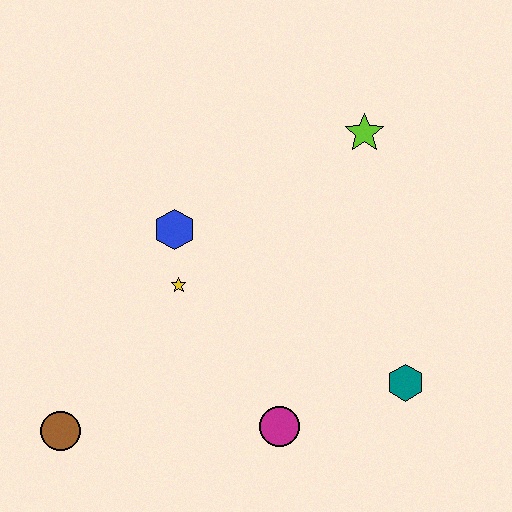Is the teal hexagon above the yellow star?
No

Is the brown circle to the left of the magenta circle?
Yes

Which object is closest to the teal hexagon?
The magenta circle is closest to the teal hexagon.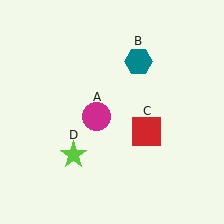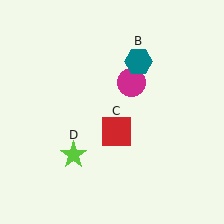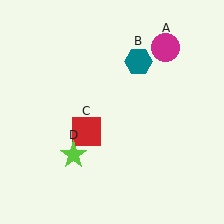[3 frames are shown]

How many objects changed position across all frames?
2 objects changed position: magenta circle (object A), red square (object C).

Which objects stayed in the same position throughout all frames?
Teal hexagon (object B) and lime star (object D) remained stationary.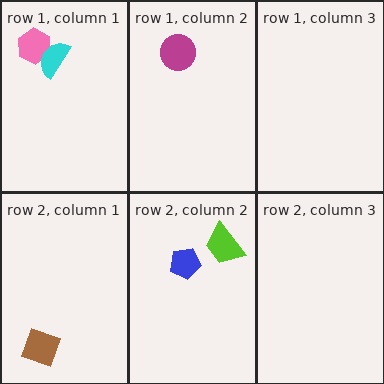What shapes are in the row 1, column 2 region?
The magenta circle.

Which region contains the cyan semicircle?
The row 1, column 1 region.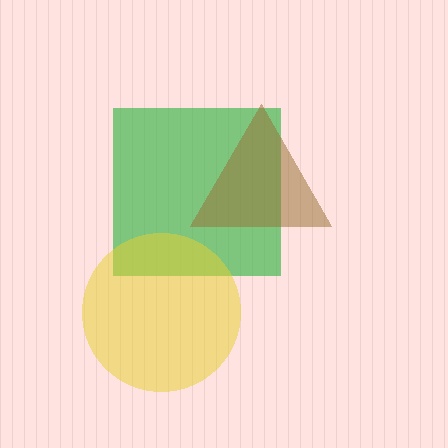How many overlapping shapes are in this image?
There are 3 overlapping shapes in the image.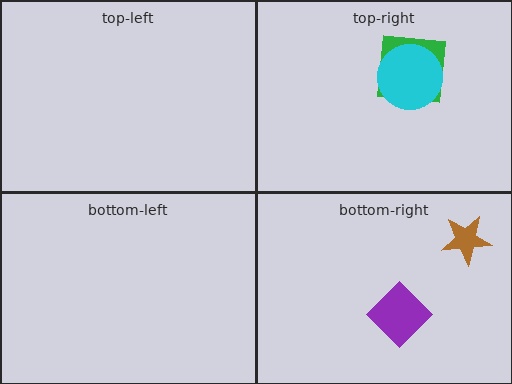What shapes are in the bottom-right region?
The purple diamond, the brown star.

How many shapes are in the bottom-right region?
2.